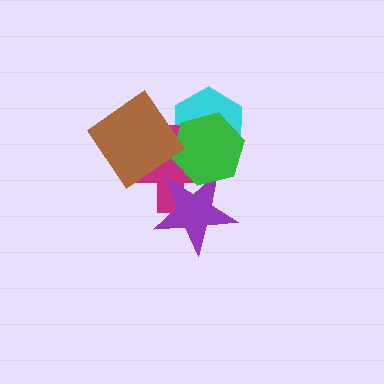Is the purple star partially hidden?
Yes, it is partially covered by another shape.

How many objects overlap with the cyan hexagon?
3 objects overlap with the cyan hexagon.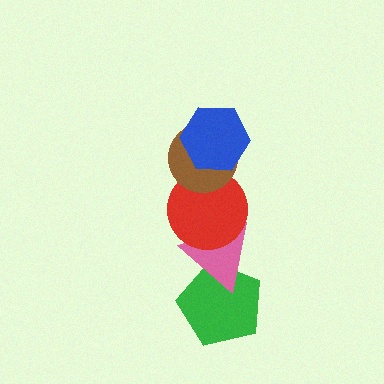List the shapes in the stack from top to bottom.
From top to bottom: the blue hexagon, the brown circle, the red circle, the pink triangle, the green pentagon.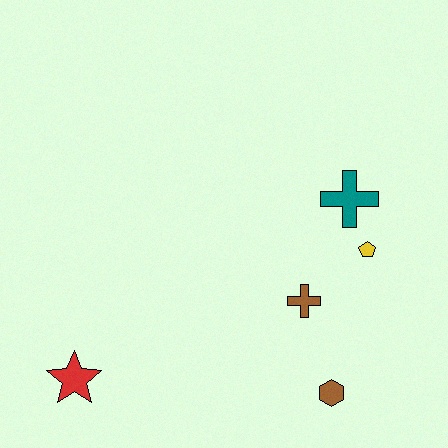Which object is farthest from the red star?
The teal cross is farthest from the red star.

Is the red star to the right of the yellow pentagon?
No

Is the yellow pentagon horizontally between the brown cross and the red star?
No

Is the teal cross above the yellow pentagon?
Yes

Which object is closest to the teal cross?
The yellow pentagon is closest to the teal cross.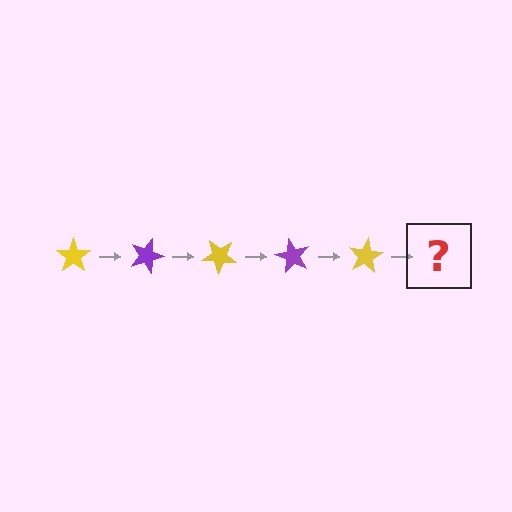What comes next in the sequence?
The next element should be a purple star, rotated 100 degrees from the start.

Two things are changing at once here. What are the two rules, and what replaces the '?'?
The two rules are that it rotates 20 degrees each step and the color cycles through yellow and purple. The '?' should be a purple star, rotated 100 degrees from the start.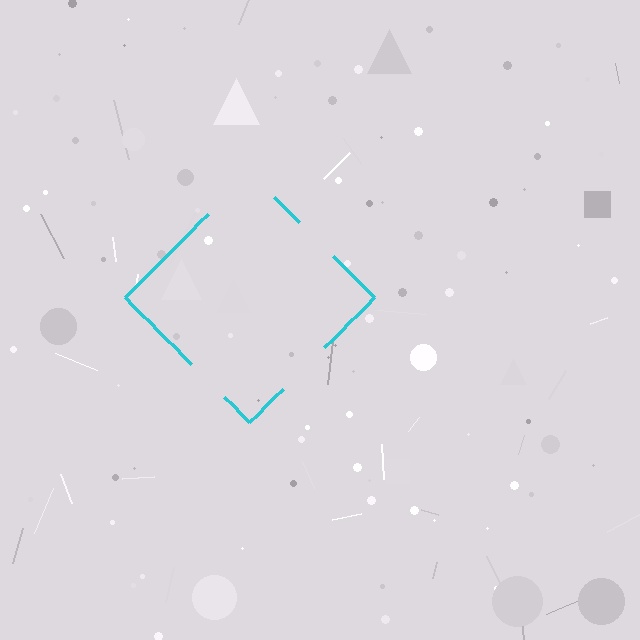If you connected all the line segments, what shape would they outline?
They would outline a diamond.